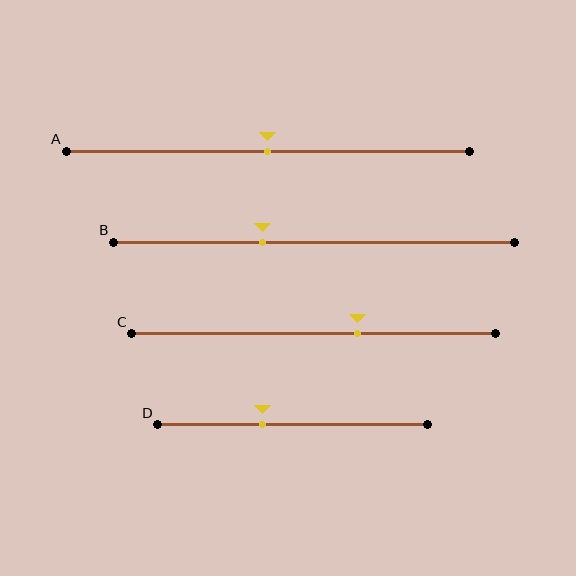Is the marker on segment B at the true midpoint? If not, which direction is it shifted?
No, the marker on segment B is shifted to the left by about 13% of the segment length.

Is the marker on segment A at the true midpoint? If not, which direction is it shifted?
Yes, the marker on segment A is at the true midpoint.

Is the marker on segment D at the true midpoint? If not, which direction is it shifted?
No, the marker on segment D is shifted to the left by about 11% of the segment length.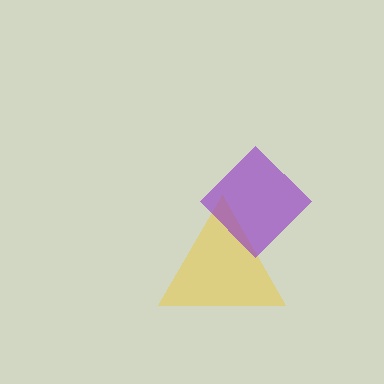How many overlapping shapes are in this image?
There are 2 overlapping shapes in the image.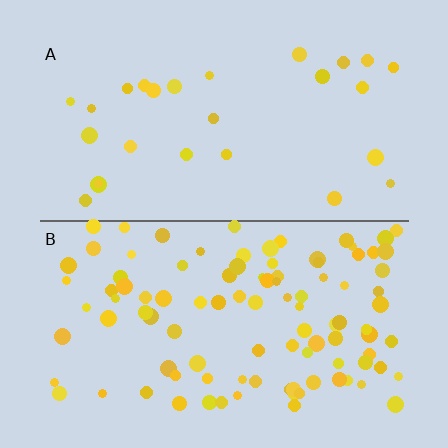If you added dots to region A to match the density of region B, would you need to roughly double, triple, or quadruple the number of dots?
Approximately quadruple.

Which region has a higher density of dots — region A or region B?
B (the bottom).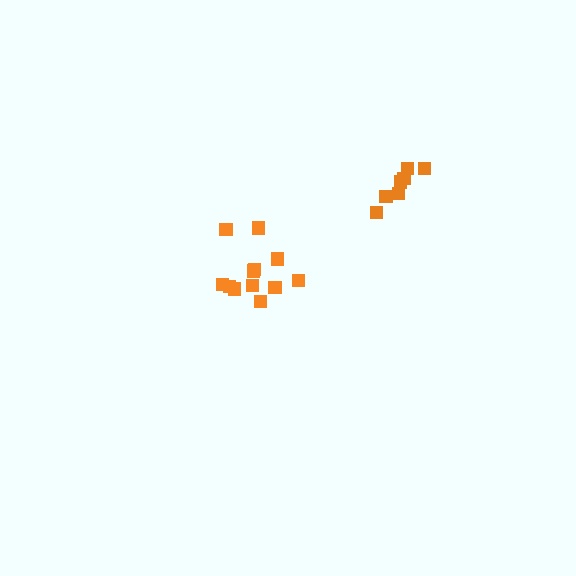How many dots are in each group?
Group 1: 12 dots, Group 2: 7 dots (19 total).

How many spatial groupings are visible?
There are 2 spatial groupings.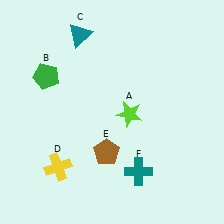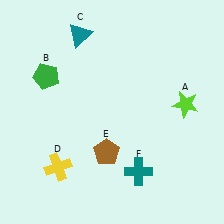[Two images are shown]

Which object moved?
The lime star (A) moved right.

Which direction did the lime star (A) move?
The lime star (A) moved right.